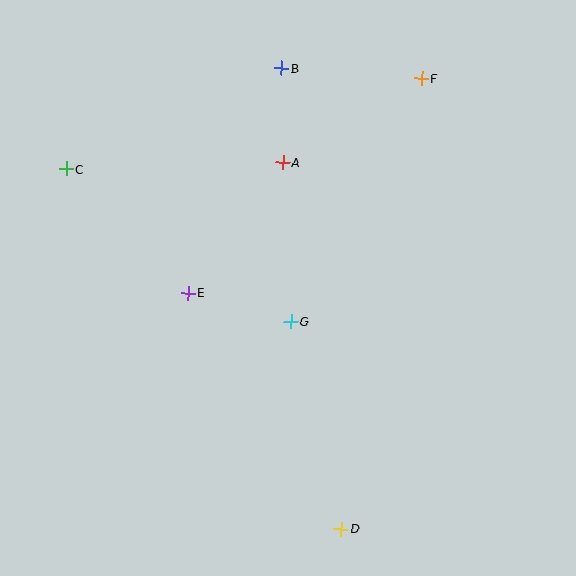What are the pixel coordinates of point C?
Point C is at (66, 169).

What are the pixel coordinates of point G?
Point G is at (291, 322).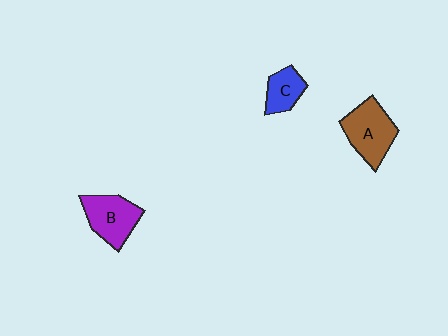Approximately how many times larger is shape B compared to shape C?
Approximately 1.6 times.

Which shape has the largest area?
Shape A (brown).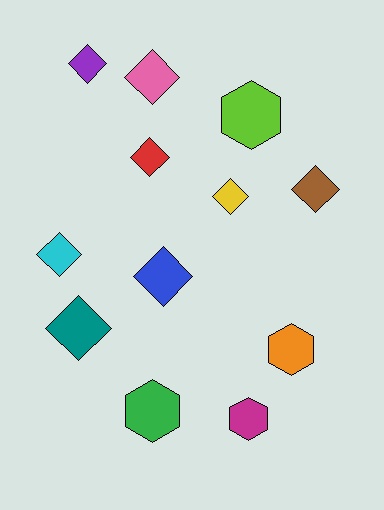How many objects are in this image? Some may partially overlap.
There are 12 objects.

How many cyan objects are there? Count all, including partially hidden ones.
There is 1 cyan object.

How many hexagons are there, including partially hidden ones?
There are 4 hexagons.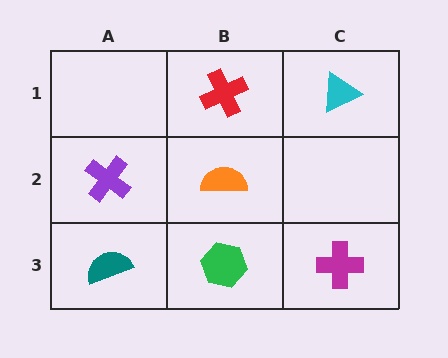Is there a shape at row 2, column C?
No, that cell is empty.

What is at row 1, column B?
A red cross.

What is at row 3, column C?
A magenta cross.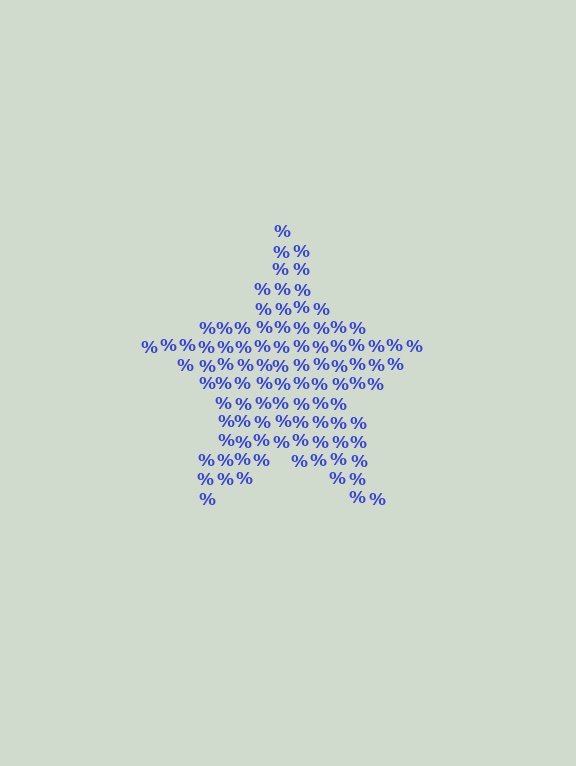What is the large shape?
The large shape is a star.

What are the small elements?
The small elements are percent signs.